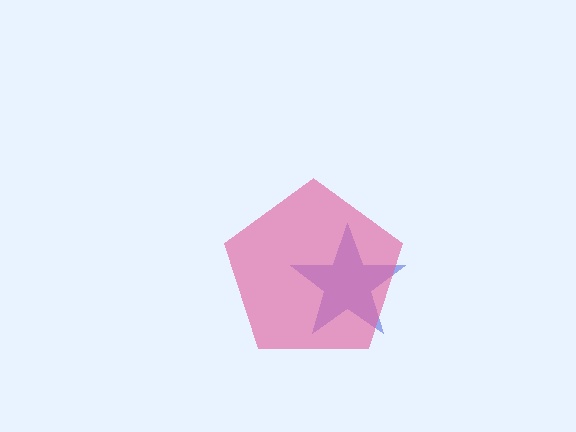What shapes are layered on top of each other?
The layered shapes are: a blue star, a pink pentagon.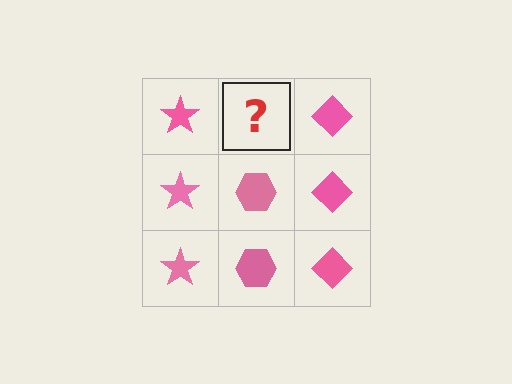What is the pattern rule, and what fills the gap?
The rule is that each column has a consistent shape. The gap should be filled with a pink hexagon.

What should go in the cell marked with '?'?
The missing cell should contain a pink hexagon.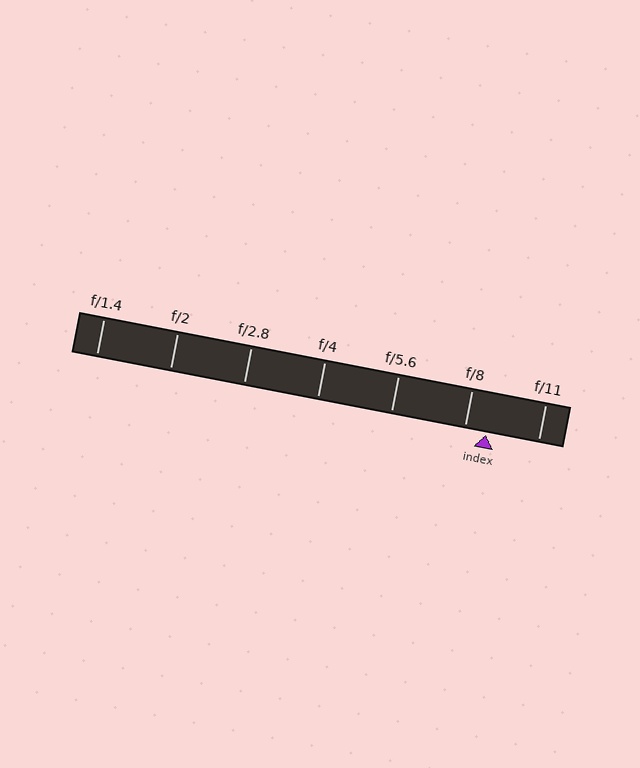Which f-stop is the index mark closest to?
The index mark is closest to f/8.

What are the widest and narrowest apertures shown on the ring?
The widest aperture shown is f/1.4 and the narrowest is f/11.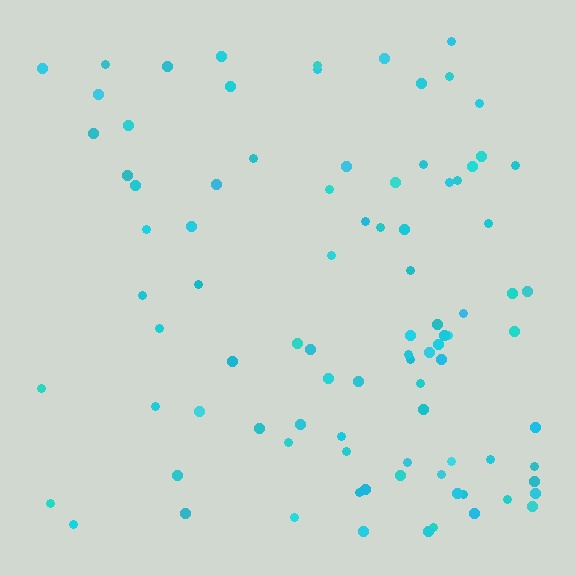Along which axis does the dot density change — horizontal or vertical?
Horizontal.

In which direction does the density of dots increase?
From left to right, with the right side densest.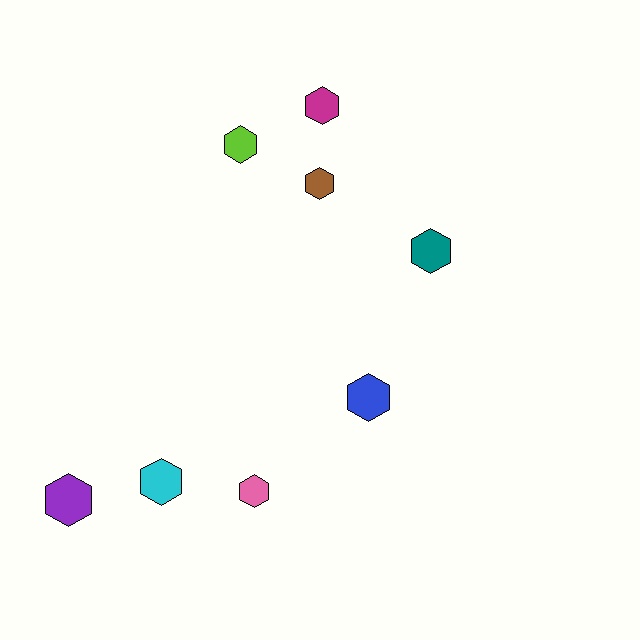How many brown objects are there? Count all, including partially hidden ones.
There is 1 brown object.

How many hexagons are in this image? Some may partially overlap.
There are 8 hexagons.